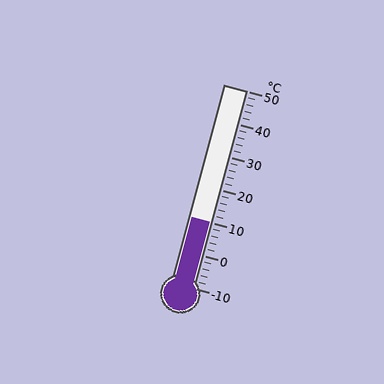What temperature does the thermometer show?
The thermometer shows approximately 10°C.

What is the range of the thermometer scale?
The thermometer scale ranges from -10°C to 50°C.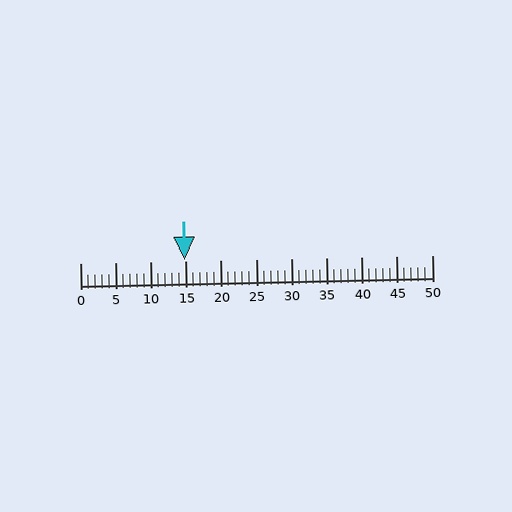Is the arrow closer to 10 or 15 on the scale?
The arrow is closer to 15.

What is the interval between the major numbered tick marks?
The major tick marks are spaced 5 units apart.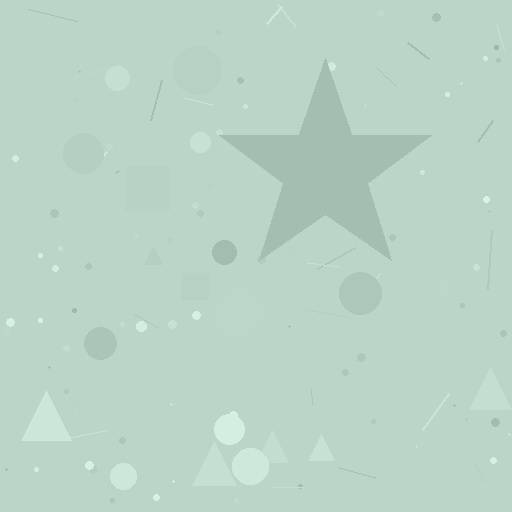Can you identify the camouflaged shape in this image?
The camouflaged shape is a star.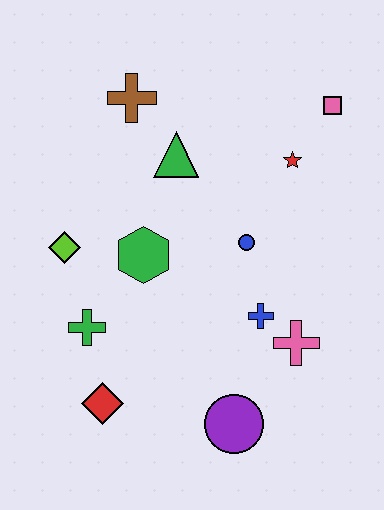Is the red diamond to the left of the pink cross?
Yes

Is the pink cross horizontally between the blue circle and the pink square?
Yes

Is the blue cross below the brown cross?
Yes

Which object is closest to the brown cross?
The green triangle is closest to the brown cross.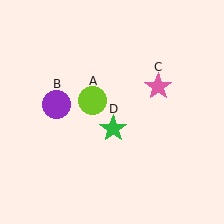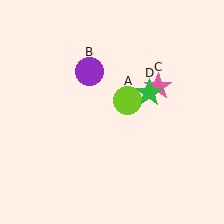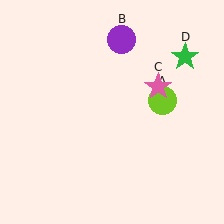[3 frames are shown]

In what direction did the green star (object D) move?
The green star (object D) moved up and to the right.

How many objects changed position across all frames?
3 objects changed position: lime circle (object A), purple circle (object B), green star (object D).